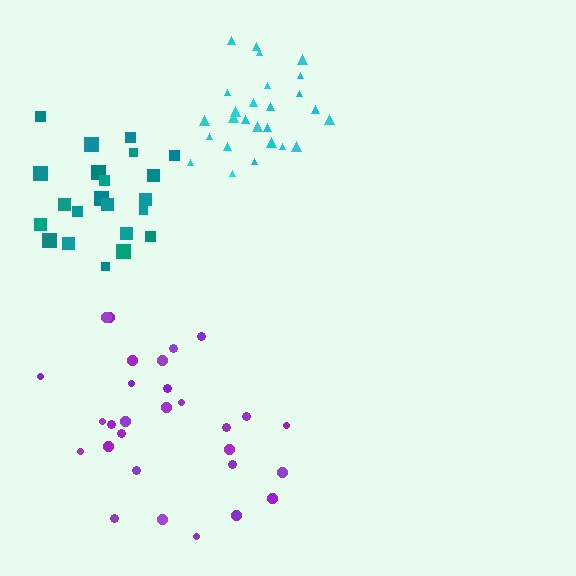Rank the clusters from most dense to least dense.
cyan, teal, purple.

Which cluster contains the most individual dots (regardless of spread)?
Purple (29).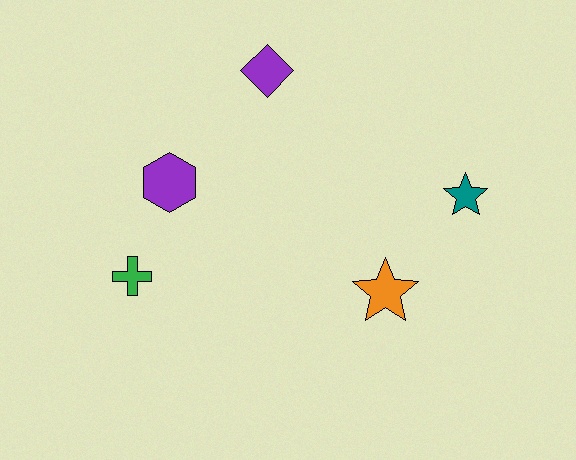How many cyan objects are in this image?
There are no cyan objects.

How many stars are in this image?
There are 2 stars.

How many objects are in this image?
There are 5 objects.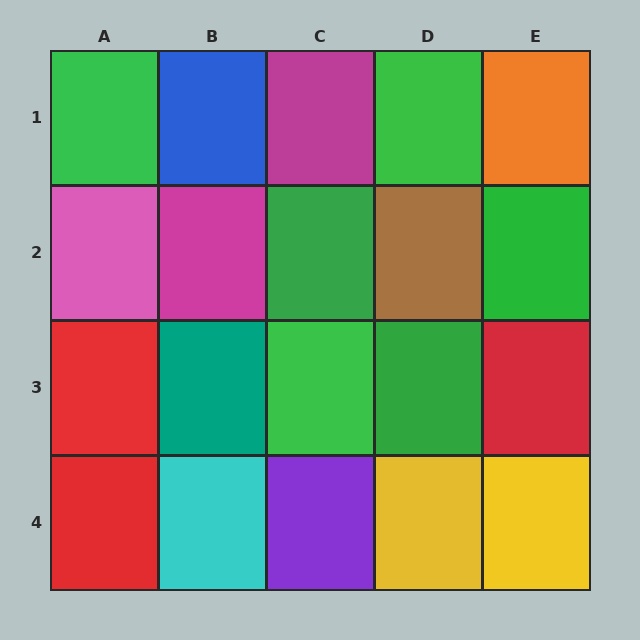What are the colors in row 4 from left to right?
Red, cyan, purple, yellow, yellow.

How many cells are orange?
1 cell is orange.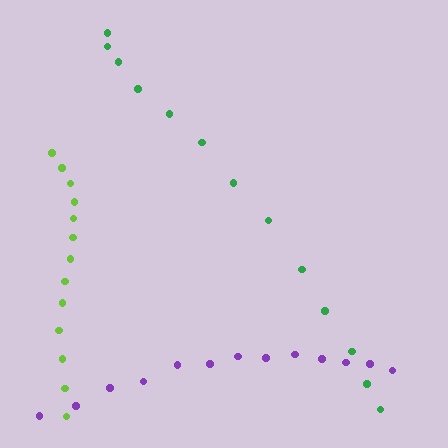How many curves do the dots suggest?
There are 3 distinct paths.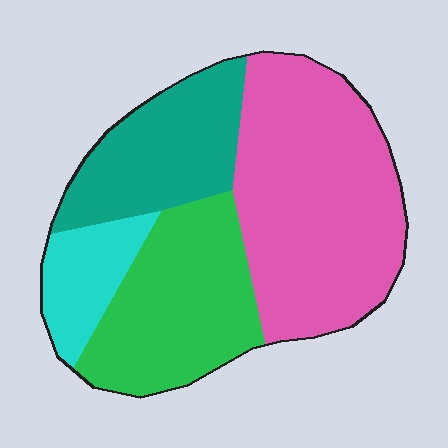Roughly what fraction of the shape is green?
Green covers 26% of the shape.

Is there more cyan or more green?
Green.